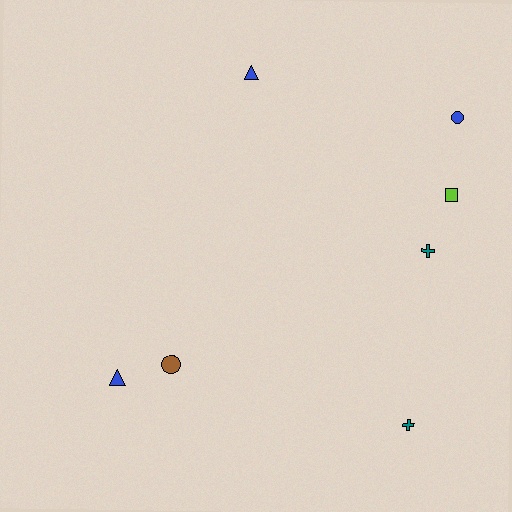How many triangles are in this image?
There are 2 triangles.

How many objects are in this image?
There are 7 objects.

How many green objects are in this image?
There are no green objects.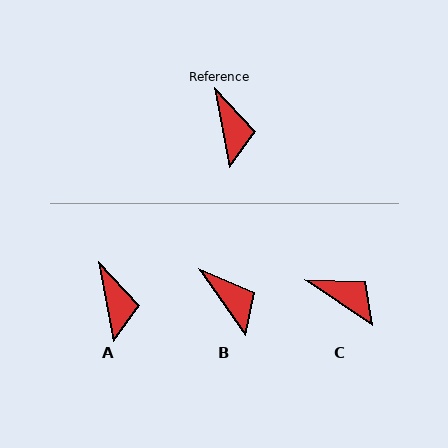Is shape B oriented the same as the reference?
No, it is off by about 25 degrees.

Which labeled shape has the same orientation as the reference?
A.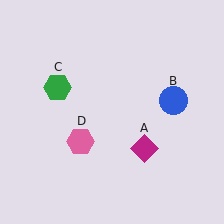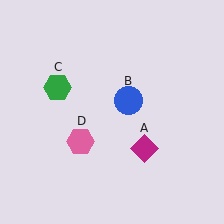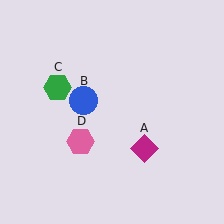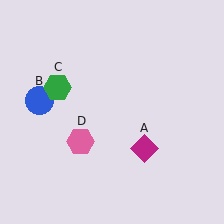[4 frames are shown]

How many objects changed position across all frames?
1 object changed position: blue circle (object B).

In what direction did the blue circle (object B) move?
The blue circle (object B) moved left.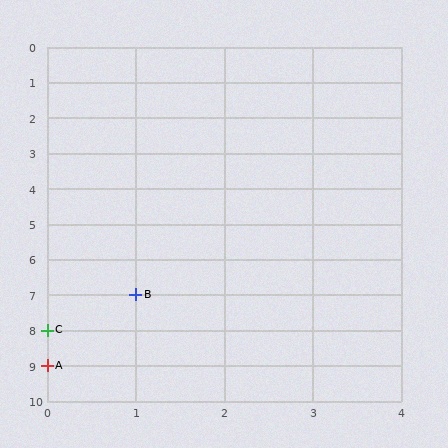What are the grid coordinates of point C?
Point C is at grid coordinates (0, 8).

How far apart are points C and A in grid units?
Points C and A are 1 row apart.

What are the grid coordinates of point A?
Point A is at grid coordinates (0, 9).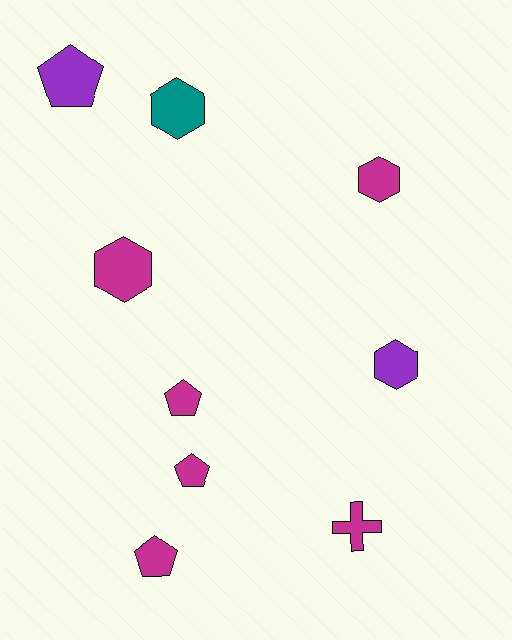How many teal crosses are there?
There are no teal crosses.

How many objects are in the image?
There are 9 objects.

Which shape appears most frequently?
Pentagon, with 4 objects.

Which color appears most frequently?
Magenta, with 6 objects.